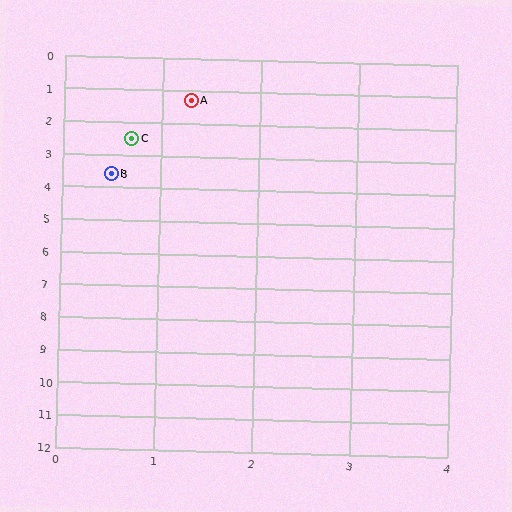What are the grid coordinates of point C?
Point C is at approximately (0.7, 2.5).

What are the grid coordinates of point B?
Point B is at approximately (0.5, 3.6).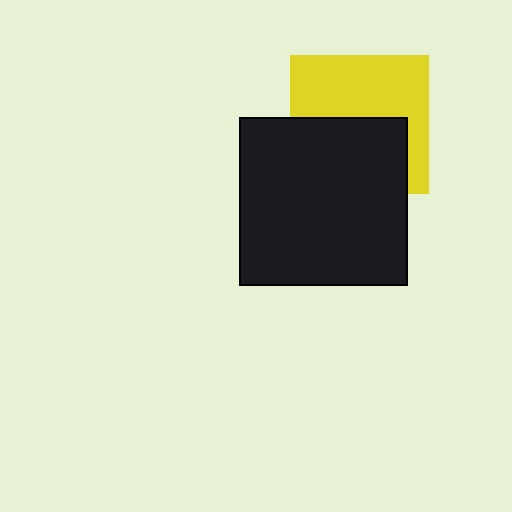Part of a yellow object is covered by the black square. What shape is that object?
It is a square.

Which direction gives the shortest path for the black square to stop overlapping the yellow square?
Moving down gives the shortest separation.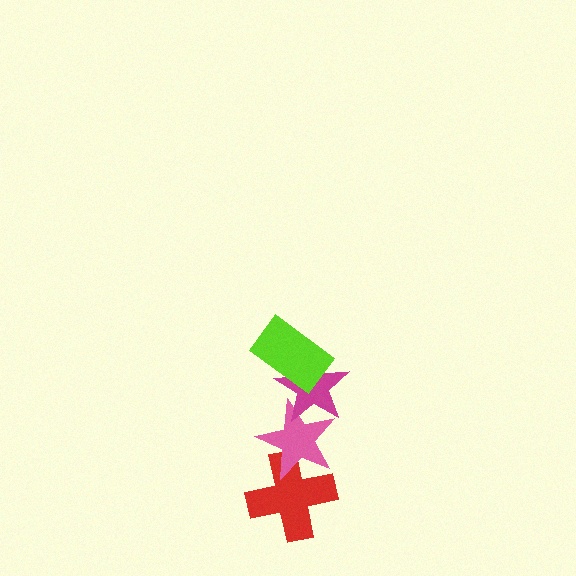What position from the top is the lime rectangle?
The lime rectangle is 1st from the top.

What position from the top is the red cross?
The red cross is 4th from the top.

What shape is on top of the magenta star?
The lime rectangle is on top of the magenta star.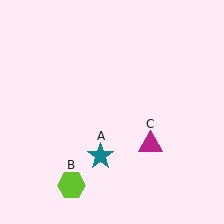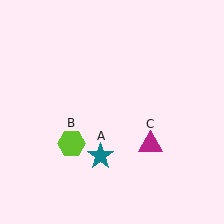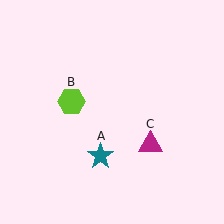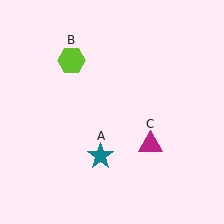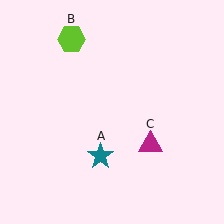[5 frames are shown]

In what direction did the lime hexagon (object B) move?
The lime hexagon (object B) moved up.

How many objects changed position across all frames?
1 object changed position: lime hexagon (object B).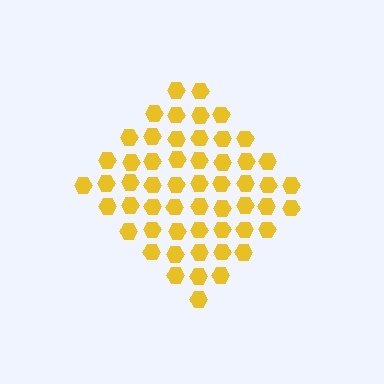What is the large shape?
The large shape is a diamond.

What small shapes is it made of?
It is made of small hexagons.